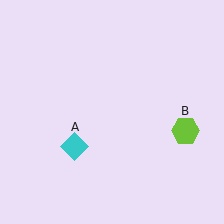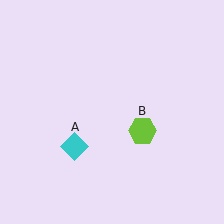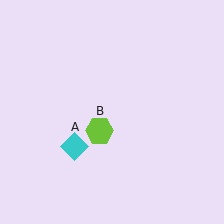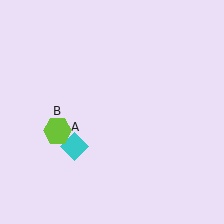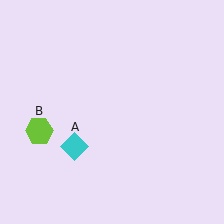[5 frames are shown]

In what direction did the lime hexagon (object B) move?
The lime hexagon (object B) moved left.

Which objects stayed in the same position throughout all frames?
Cyan diamond (object A) remained stationary.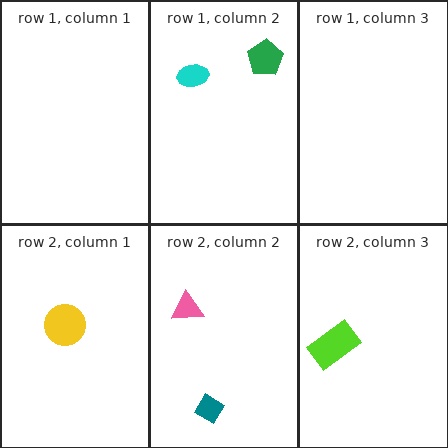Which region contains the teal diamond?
The row 2, column 2 region.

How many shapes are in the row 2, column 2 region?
2.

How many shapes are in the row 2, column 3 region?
1.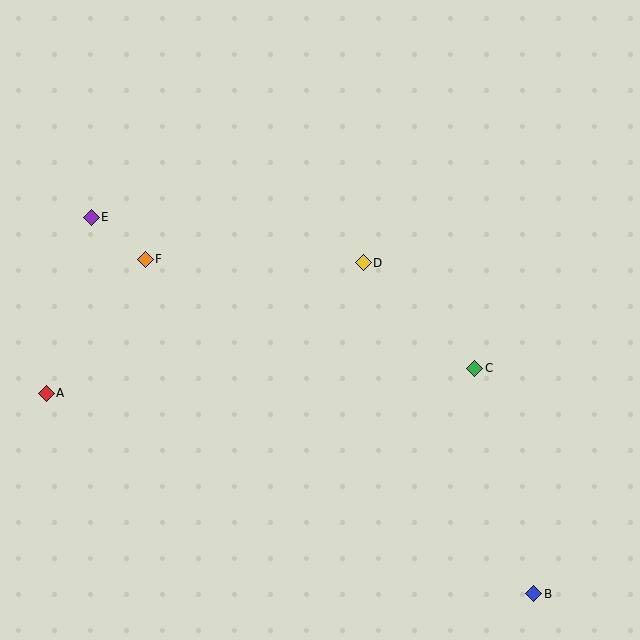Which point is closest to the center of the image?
Point D at (363, 263) is closest to the center.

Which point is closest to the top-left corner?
Point E is closest to the top-left corner.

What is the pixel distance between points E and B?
The distance between E and B is 581 pixels.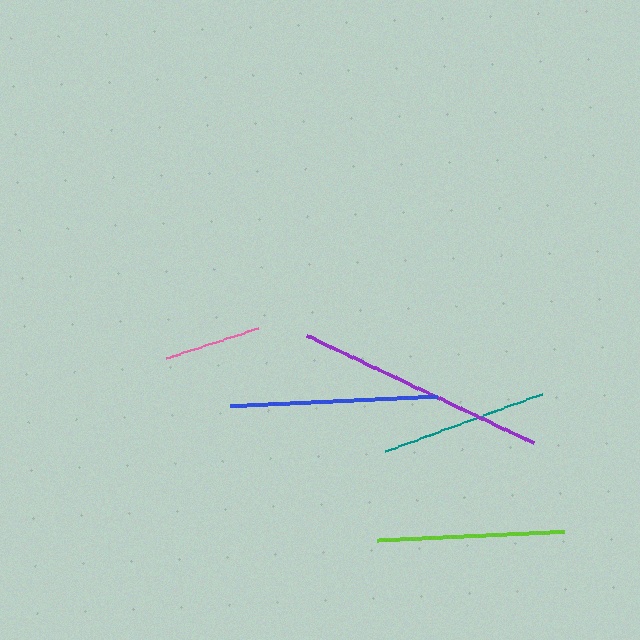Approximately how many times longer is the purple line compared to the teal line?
The purple line is approximately 1.5 times the length of the teal line.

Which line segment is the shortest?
The pink line is the shortest at approximately 97 pixels.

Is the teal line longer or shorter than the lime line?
The lime line is longer than the teal line.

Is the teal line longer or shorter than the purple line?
The purple line is longer than the teal line.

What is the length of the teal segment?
The teal segment is approximately 166 pixels long.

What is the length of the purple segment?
The purple segment is approximately 251 pixels long.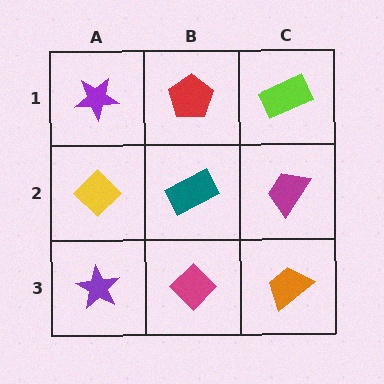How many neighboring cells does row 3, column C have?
2.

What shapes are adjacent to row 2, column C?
A lime rectangle (row 1, column C), an orange trapezoid (row 3, column C), a teal rectangle (row 2, column B).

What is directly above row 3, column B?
A teal rectangle.